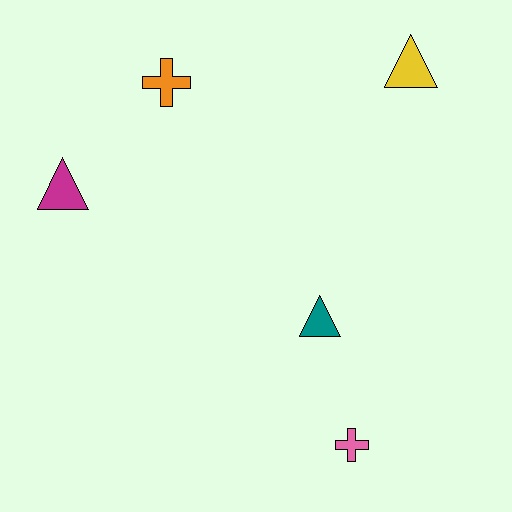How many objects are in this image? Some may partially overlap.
There are 5 objects.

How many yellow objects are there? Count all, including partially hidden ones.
There is 1 yellow object.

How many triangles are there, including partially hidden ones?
There are 3 triangles.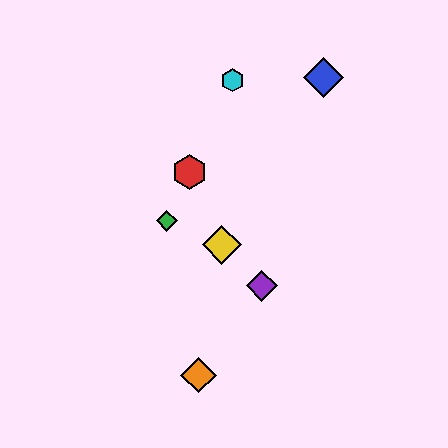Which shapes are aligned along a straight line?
The red hexagon, the green diamond, the cyan hexagon are aligned along a straight line.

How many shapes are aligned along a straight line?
3 shapes (the red hexagon, the green diamond, the cyan hexagon) are aligned along a straight line.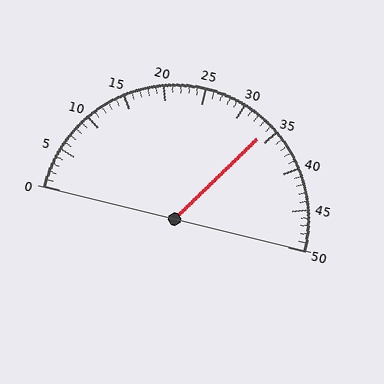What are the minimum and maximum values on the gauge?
The gauge ranges from 0 to 50.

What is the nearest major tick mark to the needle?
The nearest major tick mark is 35.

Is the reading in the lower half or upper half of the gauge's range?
The reading is in the upper half of the range (0 to 50).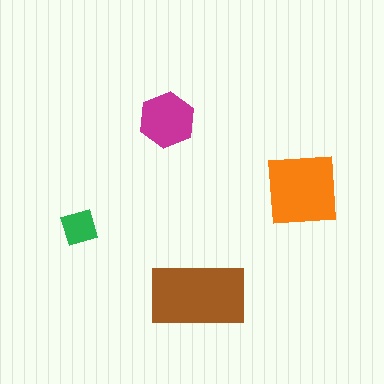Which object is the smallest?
The green diamond.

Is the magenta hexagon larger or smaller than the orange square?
Smaller.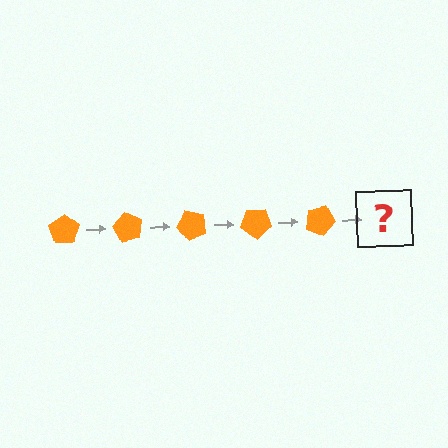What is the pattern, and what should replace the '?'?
The pattern is that the pentagon rotates 60 degrees each step. The '?' should be an orange pentagon rotated 300 degrees.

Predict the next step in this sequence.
The next step is an orange pentagon rotated 300 degrees.